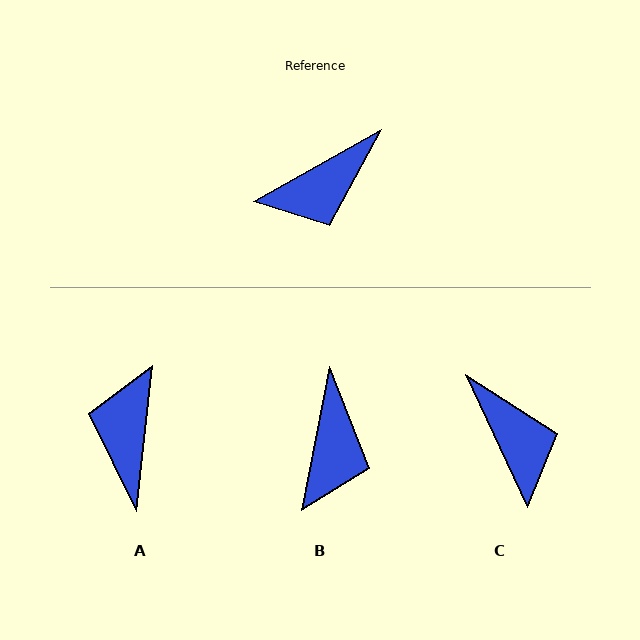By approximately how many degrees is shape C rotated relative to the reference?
Approximately 86 degrees counter-clockwise.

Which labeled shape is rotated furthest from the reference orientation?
A, about 126 degrees away.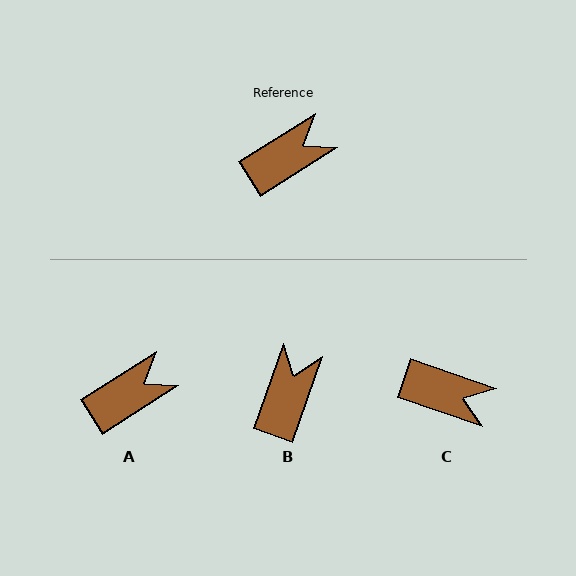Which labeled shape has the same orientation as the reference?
A.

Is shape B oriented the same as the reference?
No, it is off by about 38 degrees.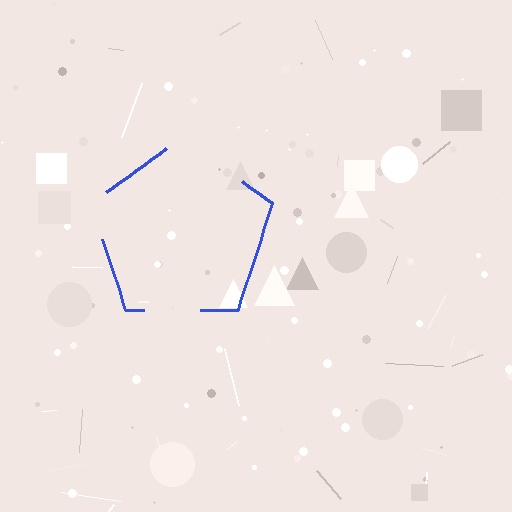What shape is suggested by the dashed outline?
The dashed outline suggests a pentagon.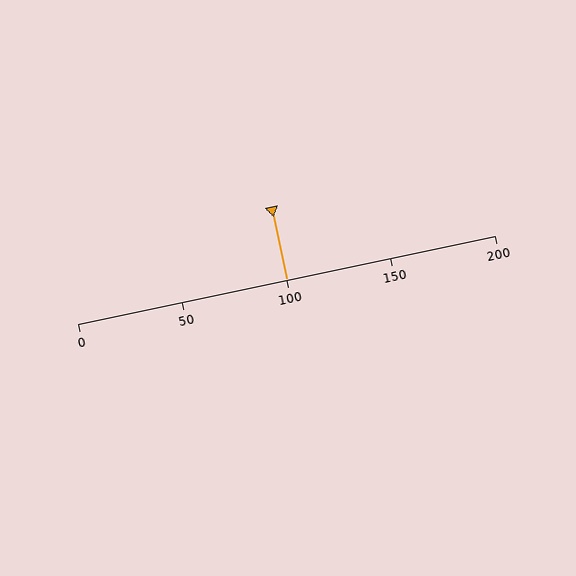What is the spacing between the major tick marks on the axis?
The major ticks are spaced 50 apart.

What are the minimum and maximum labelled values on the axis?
The axis runs from 0 to 200.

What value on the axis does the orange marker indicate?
The marker indicates approximately 100.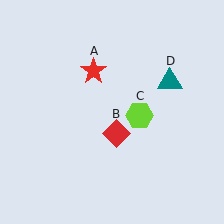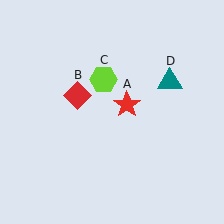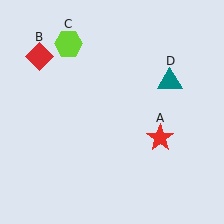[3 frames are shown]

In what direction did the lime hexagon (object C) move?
The lime hexagon (object C) moved up and to the left.